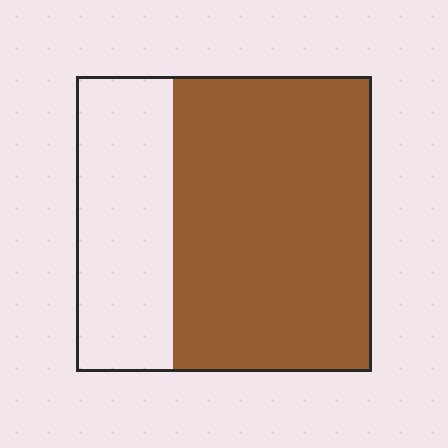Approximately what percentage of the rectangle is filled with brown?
Approximately 65%.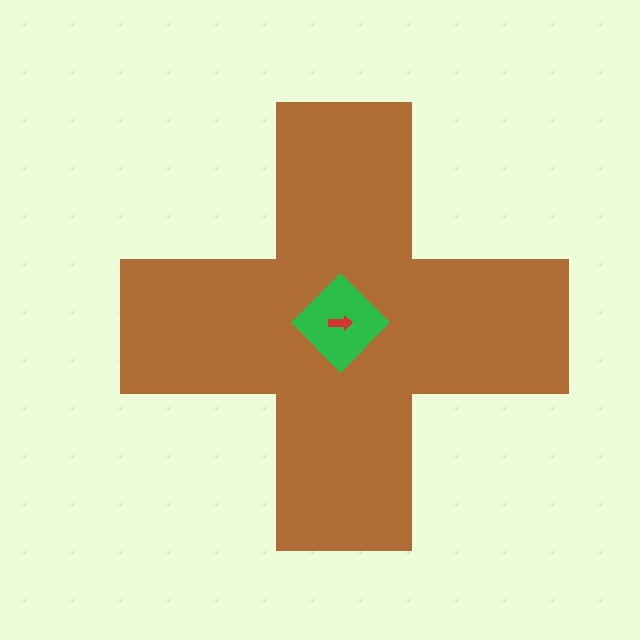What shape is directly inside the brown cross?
The green diamond.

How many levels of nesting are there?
3.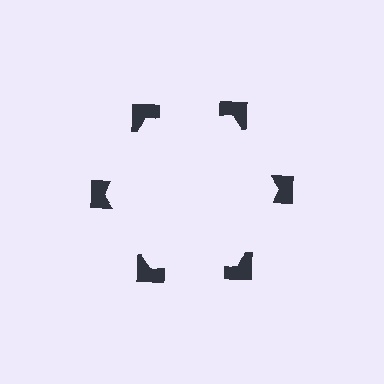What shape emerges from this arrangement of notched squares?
An illusory hexagon — its edges are inferred from the aligned wedge cuts in the notched squares, not physically drawn.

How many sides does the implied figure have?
6 sides.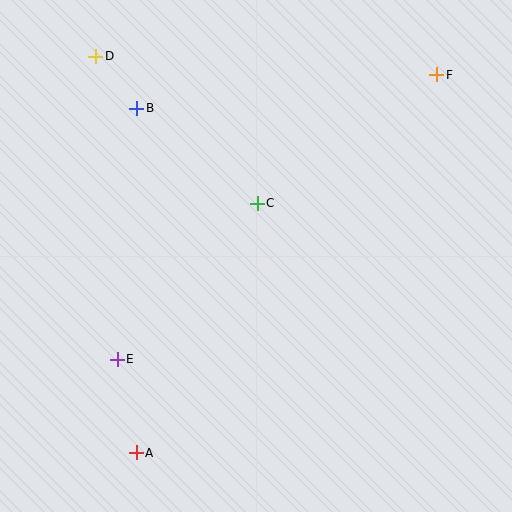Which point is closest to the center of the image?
Point C at (257, 203) is closest to the center.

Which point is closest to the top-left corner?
Point D is closest to the top-left corner.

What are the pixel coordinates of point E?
Point E is at (117, 359).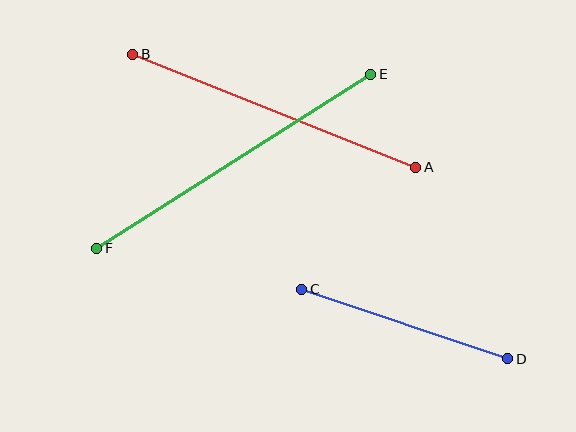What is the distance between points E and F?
The distance is approximately 325 pixels.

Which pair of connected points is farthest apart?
Points E and F are farthest apart.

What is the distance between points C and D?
The distance is approximately 218 pixels.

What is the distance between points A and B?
The distance is approximately 305 pixels.